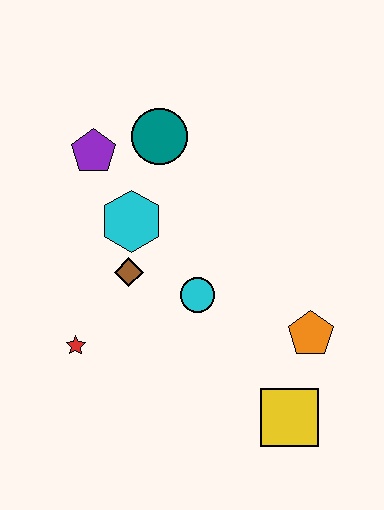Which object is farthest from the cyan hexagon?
The yellow square is farthest from the cyan hexagon.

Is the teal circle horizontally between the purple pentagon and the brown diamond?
No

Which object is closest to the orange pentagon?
The yellow square is closest to the orange pentagon.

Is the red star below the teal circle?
Yes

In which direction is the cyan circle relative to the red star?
The cyan circle is to the right of the red star.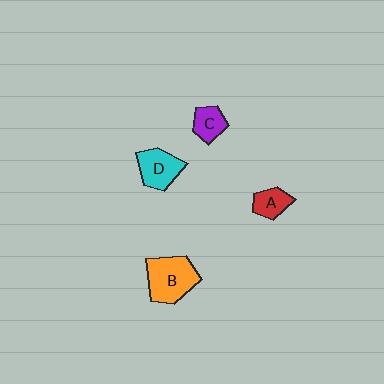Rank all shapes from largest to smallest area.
From largest to smallest: B (orange), D (cyan), C (purple), A (red).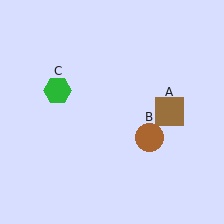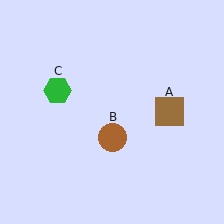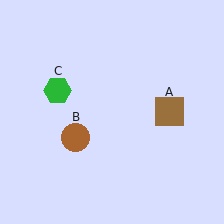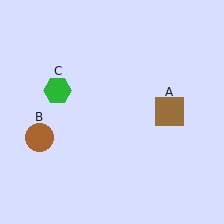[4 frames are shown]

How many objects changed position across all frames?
1 object changed position: brown circle (object B).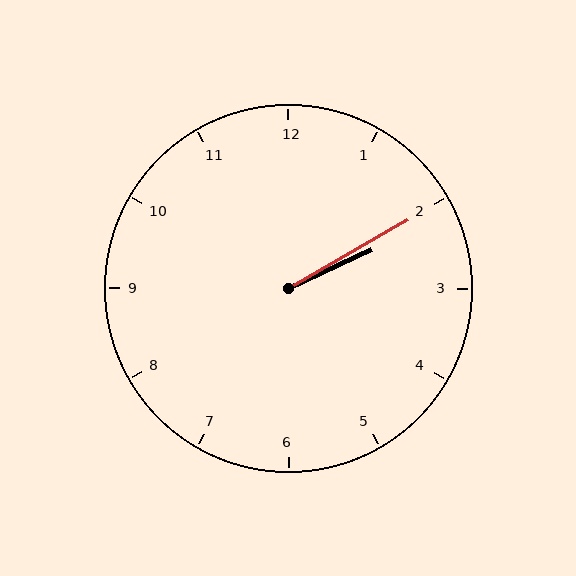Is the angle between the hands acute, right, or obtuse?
It is acute.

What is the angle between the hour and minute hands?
Approximately 5 degrees.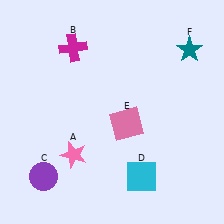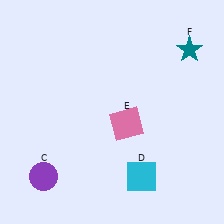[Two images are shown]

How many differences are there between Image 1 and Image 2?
There are 2 differences between the two images.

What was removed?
The magenta cross (B), the pink star (A) were removed in Image 2.